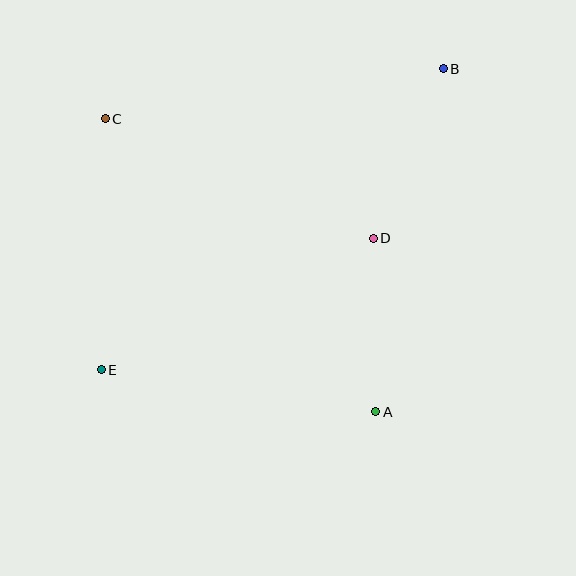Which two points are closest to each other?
Points A and D are closest to each other.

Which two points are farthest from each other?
Points B and E are farthest from each other.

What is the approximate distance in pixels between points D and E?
The distance between D and E is approximately 302 pixels.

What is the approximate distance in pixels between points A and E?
The distance between A and E is approximately 278 pixels.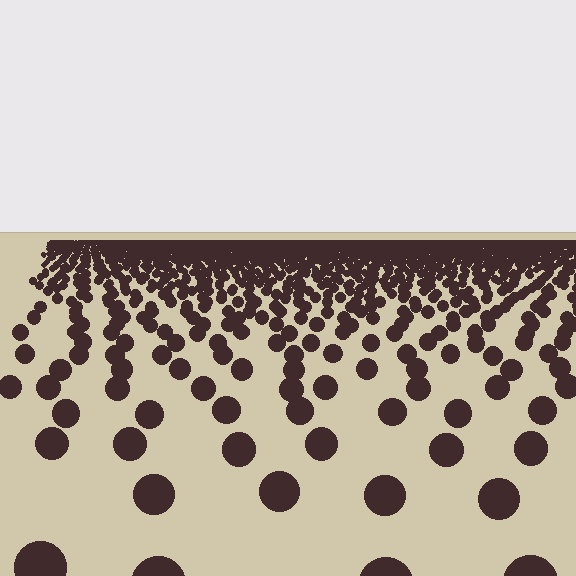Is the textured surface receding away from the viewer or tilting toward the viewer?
The surface is receding away from the viewer. Texture elements get smaller and denser toward the top.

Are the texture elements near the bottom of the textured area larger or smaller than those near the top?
Larger. Near the bottom, elements are closer to the viewer and appear at a bigger on-screen size.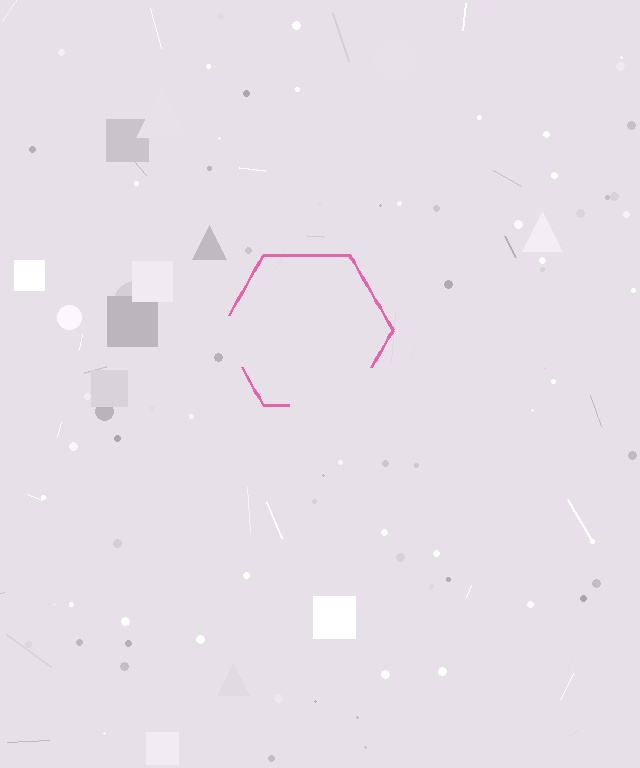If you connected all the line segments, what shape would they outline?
They would outline a hexagon.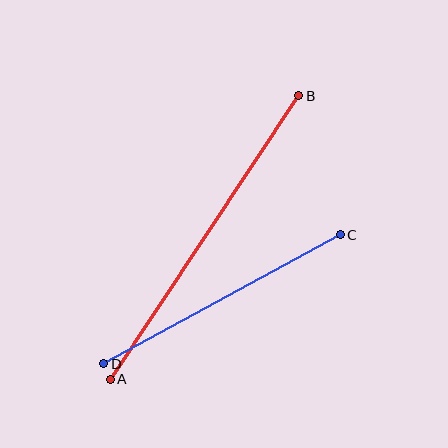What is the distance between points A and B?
The distance is approximately 340 pixels.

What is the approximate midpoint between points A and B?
The midpoint is at approximately (205, 238) pixels.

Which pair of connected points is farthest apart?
Points A and B are farthest apart.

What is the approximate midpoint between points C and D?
The midpoint is at approximately (222, 299) pixels.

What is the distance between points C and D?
The distance is approximately 269 pixels.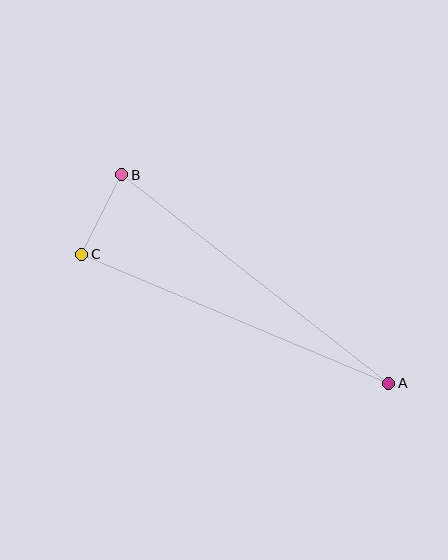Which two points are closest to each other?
Points B and C are closest to each other.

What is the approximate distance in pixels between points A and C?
The distance between A and C is approximately 333 pixels.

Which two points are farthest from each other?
Points A and B are farthest from each other.